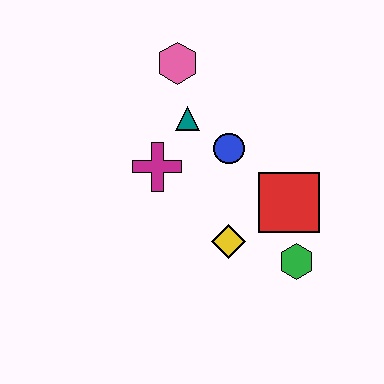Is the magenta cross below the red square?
No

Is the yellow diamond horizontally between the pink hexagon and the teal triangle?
No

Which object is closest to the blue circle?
The teal triangle is closest to the blue circle.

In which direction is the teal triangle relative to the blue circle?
The teal triangle is to the left of the blue circle.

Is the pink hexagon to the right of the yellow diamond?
No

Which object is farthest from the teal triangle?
The green hexagon is farthest from the teal triangle.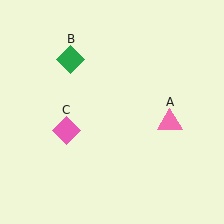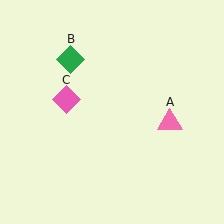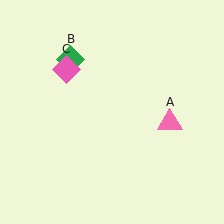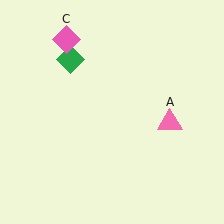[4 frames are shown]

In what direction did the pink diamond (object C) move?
The pink diamond (object C) moved up.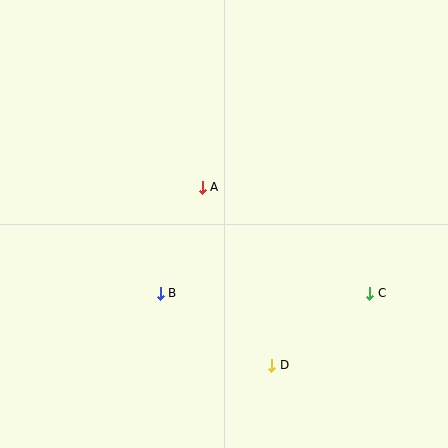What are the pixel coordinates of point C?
Point C is at (370, 293).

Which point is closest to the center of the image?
Point A at (202, 187) is closest to the center.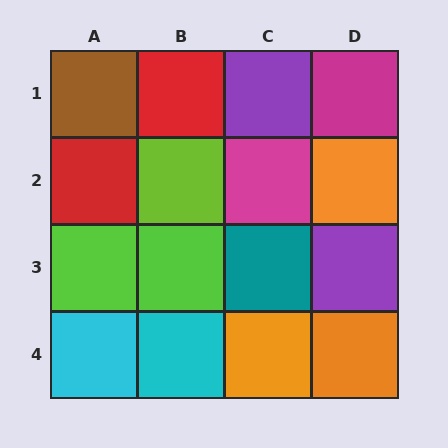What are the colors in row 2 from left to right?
Red, lime, magenta, orange.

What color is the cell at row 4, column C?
Orange.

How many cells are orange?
3 cells are orange.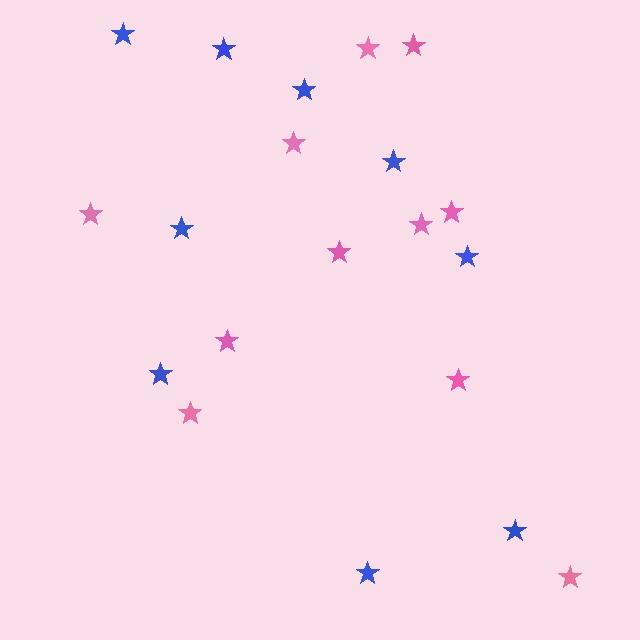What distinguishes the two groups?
There are 2 groups: one group of pink stars (11) and one group of blue stars (9).